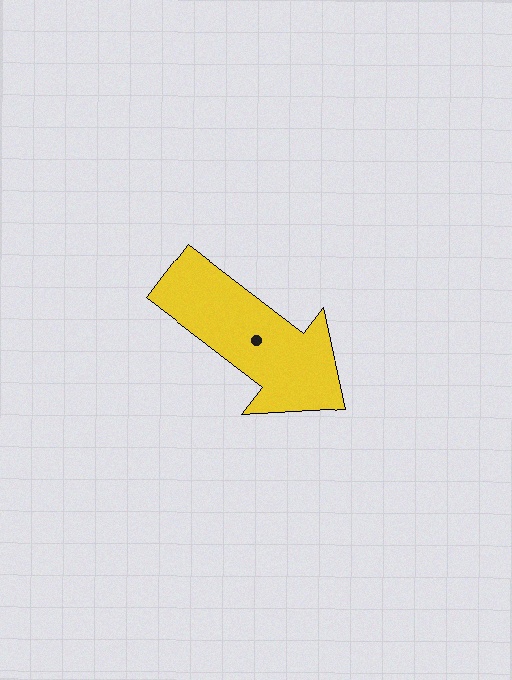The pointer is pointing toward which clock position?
Roughly 4 o'clock.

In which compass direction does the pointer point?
Southeast.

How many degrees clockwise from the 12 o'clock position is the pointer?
Approximately 128 degrees.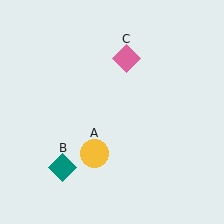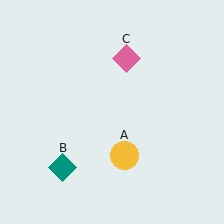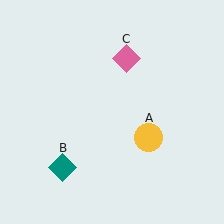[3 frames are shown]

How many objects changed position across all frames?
1 object changed position: yellow circle (object A).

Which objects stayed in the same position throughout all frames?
Teal diamond (object B) and pink diamond (object C) remained stationary.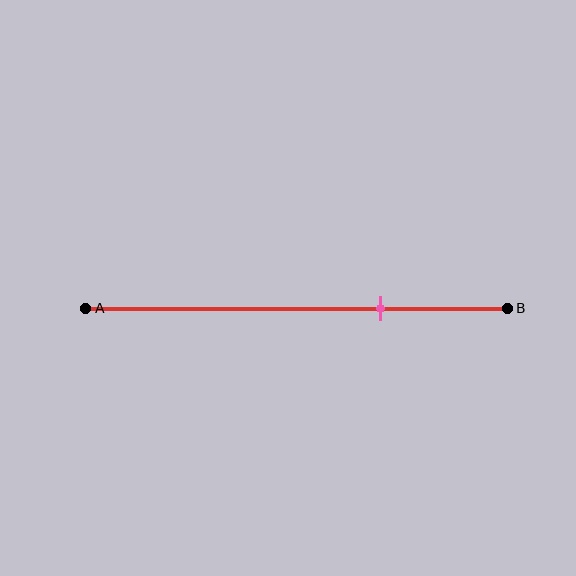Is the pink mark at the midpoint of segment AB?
No, the mark is at about 70% from A, not at the 50% midpoint.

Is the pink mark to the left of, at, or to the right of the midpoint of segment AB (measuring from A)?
The pink mark is to the right of the midpoint of segment AB.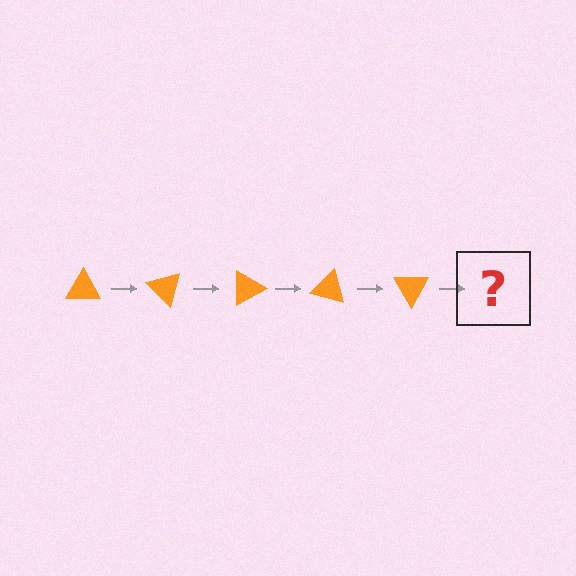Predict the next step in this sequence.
The next step is an orange triangle rotated 225 degrees.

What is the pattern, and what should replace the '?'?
The pattern is that the triangle rotates 45 degrees each step. The '?' should be an orange triangle rotated 225 degrees.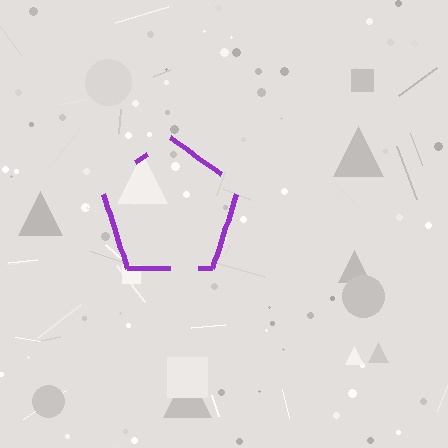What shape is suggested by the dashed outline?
The dashed outline suggests a pentagon.